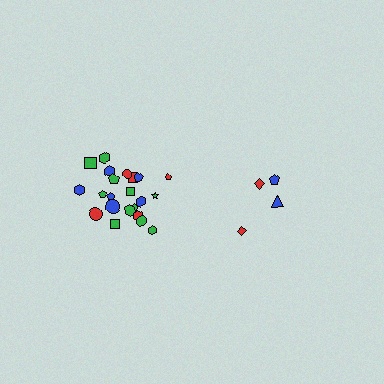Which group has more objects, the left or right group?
The left group.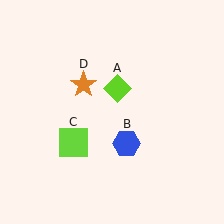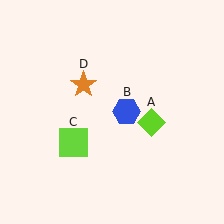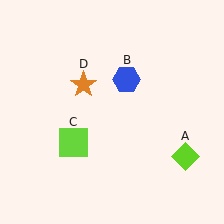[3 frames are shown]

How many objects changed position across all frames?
2 objects changed position: lime diamond (object A), blue hexagon (object B).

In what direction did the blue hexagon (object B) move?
The blue hexagon (object B) moved up.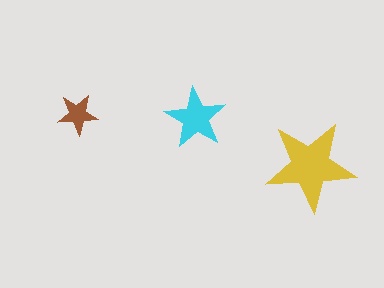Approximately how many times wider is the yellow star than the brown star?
About 2 times wider.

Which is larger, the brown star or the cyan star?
The cyan one.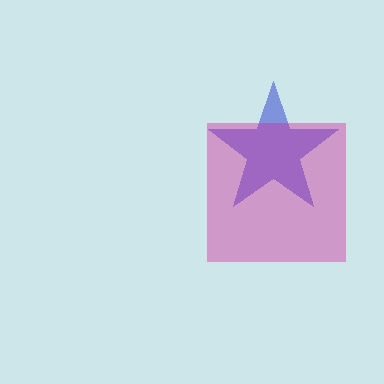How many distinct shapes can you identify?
There are 2 distinct shapes: a blue star, a magenta square.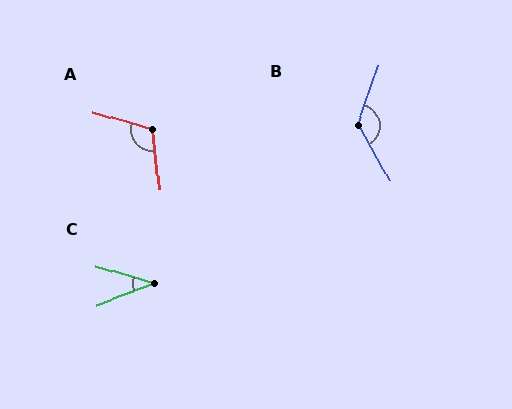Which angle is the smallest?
C, at approximately 37 degrees.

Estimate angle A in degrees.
Approximately 113 degrees.